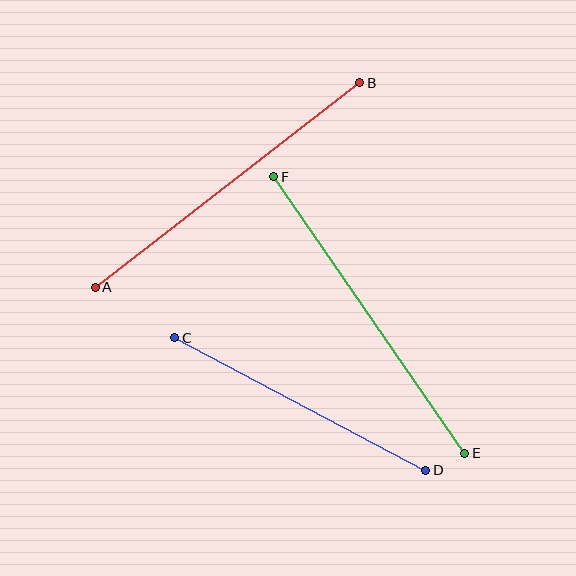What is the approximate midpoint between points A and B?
The midpoint is at approximately (228, 185) pixels.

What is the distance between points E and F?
The distance is approximately 336 pixels.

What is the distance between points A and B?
The distance is approximately 335 pixels.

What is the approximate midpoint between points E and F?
The midpoint is at approximately (369, 315) pixels.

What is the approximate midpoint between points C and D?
The midpoint is at approximately (300, 404) pixels.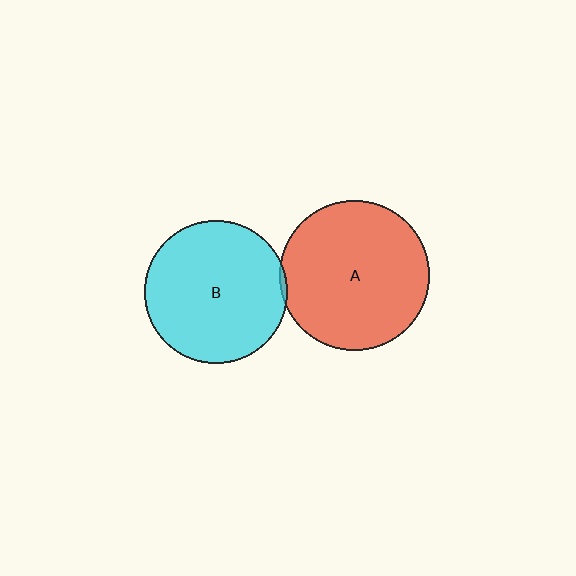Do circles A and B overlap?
Yes.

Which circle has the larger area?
Circle A (red).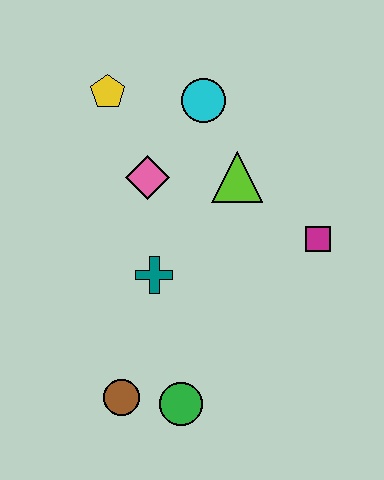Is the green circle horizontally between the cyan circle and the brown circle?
Yes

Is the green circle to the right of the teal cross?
Yes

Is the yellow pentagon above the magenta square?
Yes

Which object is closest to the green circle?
The brown circle is closest to the green circle.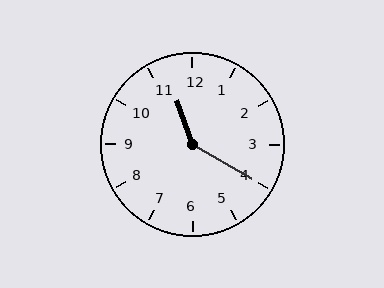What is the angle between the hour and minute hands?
Approximately 140 degrees.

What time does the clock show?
11:20.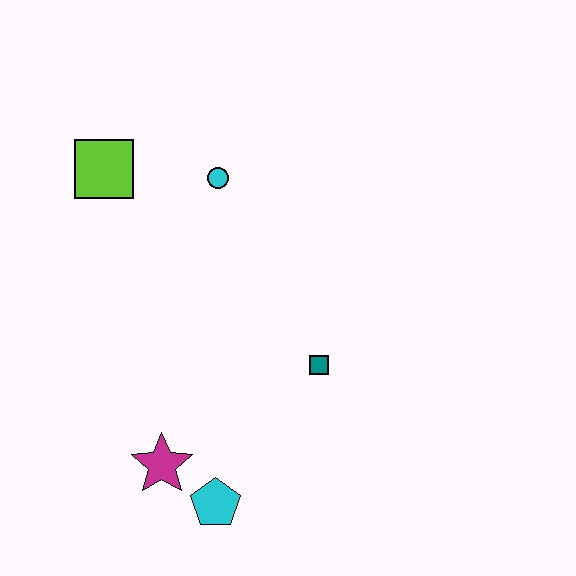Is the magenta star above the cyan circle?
No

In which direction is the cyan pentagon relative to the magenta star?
The cyan pentagon is to the right of the magenta star.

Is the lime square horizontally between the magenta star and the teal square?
No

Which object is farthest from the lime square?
The cyan pentagon is farthest from the lime square.